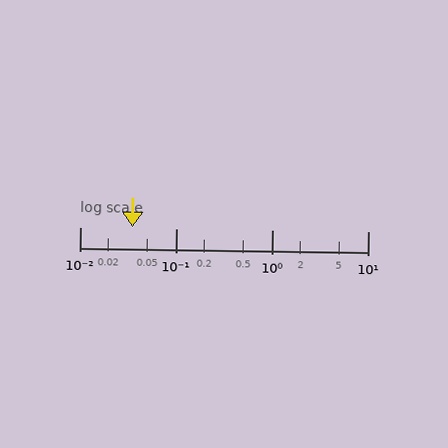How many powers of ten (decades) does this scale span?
The scale spans 3 decades, from 0.01 to 10.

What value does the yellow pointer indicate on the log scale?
The pointer indicates approximately 0.035.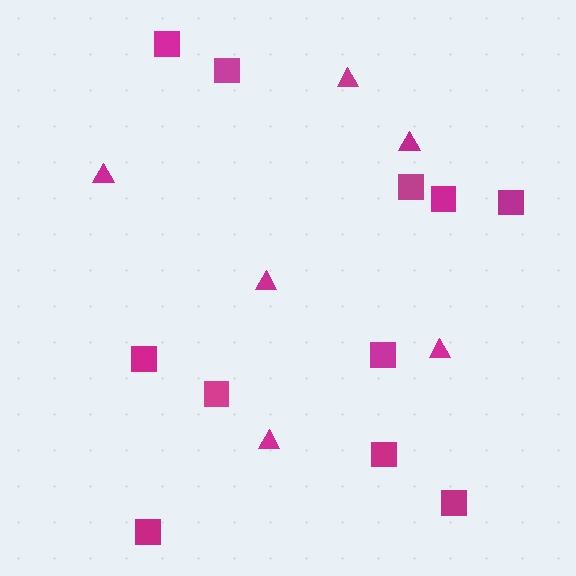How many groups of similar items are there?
There are 2 groups: one group of triangles (6) and one group of squares (11).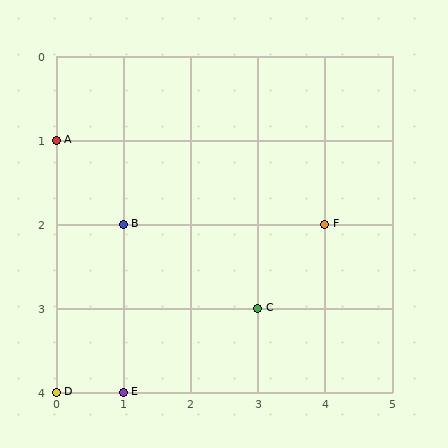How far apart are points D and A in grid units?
Points D and A are 3 rows apart.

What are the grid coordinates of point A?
Point A is at grid coordinates (0, 1).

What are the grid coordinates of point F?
Point F is at grid coordinates (4, 2).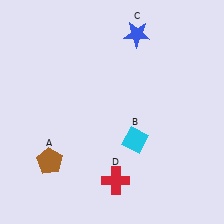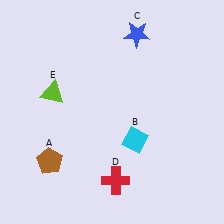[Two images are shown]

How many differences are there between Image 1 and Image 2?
There is 1 difference between the two images.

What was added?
A lime triangle (E) was added in Image 2.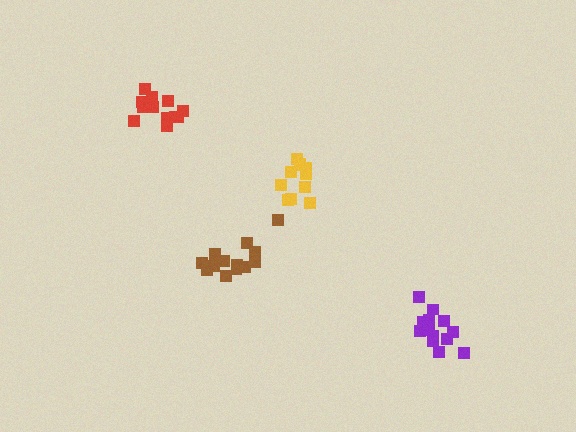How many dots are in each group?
Group 1: 12 dots, Group 2: 11 dots, Group 3: 14 dots, Group 4: 13 dots (50 total).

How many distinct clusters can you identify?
There are 4 distinct clusters.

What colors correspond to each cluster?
The clusters are colored: red, yellow, purple, brown.